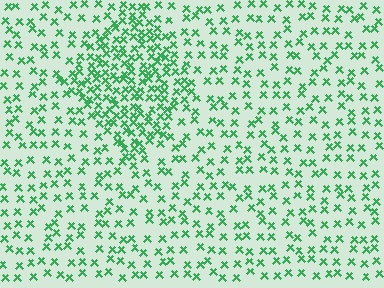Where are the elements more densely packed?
The elements are more densely packed inside the diamond boundary.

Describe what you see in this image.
The image contains small green elements arranged at two different densities. A diamond-shaped region is visible where the elements are more densely packed than the surrounding area.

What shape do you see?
I see a diamond.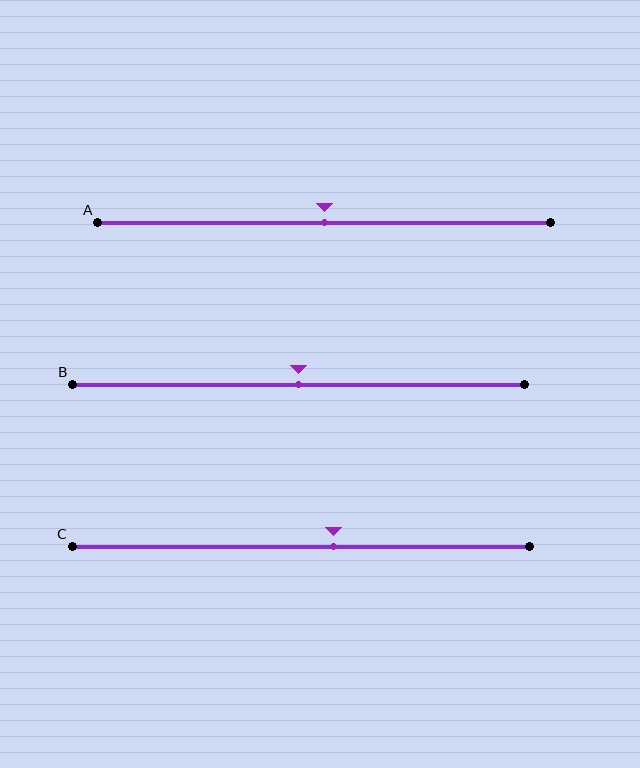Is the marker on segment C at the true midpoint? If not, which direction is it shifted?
No, the marker on segment C is shifted to the right by about 7% of the segment length.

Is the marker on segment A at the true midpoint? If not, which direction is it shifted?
Yes, the marker on segment A is at the true midpoint.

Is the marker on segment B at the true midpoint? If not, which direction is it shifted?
Yes, the marker on segment B is at the true midpoint.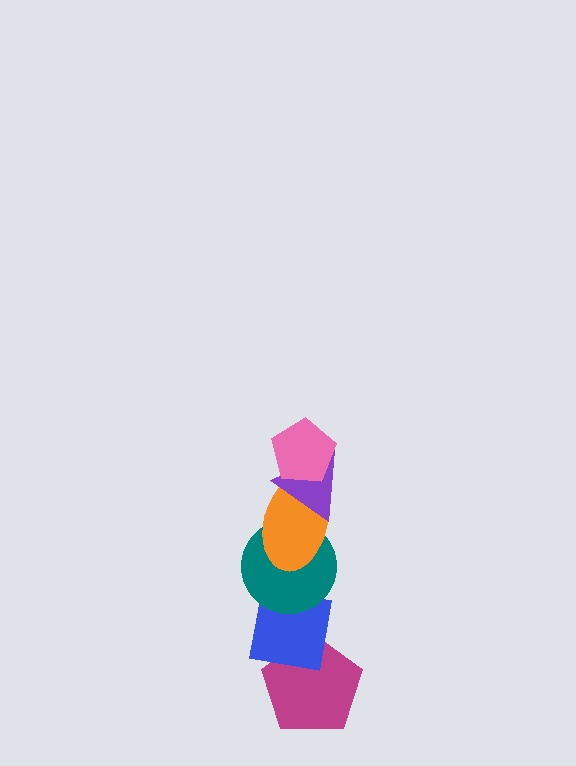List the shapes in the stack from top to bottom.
From top to bottom: the pink pentagon, the purple triangle, the orange ellipse, the teal circle, the blue square, the magenta pentagon.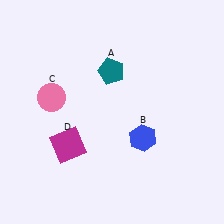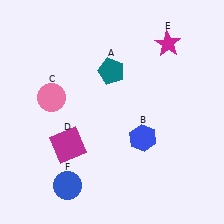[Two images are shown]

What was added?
A magenta star (E), a blue circle (F) were added in Image 2.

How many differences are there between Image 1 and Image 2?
There are 2 differences between the two images.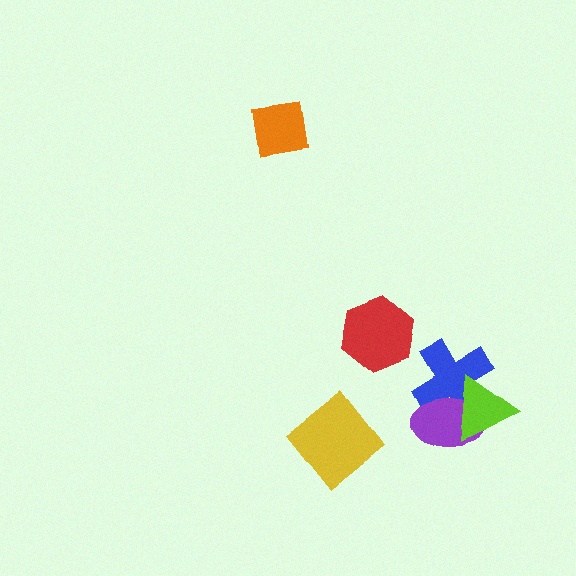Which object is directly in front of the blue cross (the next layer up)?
The purple ellipse is directly in front of the blue cross.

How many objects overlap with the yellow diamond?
0 objects overlap with the yellow diamond.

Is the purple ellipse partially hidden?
Yes, it is partially covered by another shape.